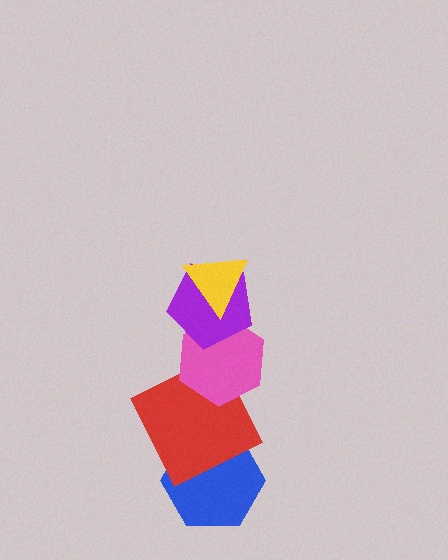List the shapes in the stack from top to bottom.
From top to bottom: the yellow triangle, the purple pentagon, the pink hexagon, the red square, the blue hexagon.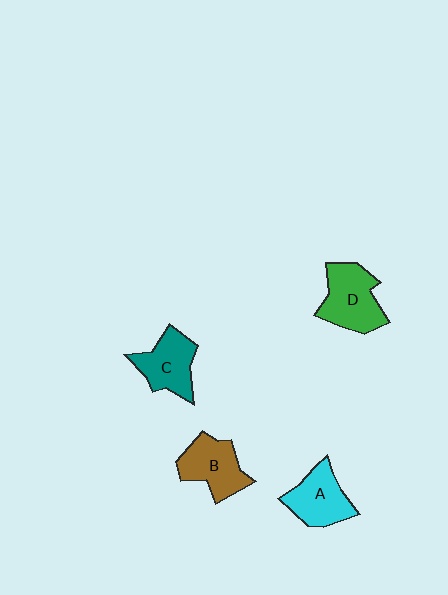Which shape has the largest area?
Shape D (green).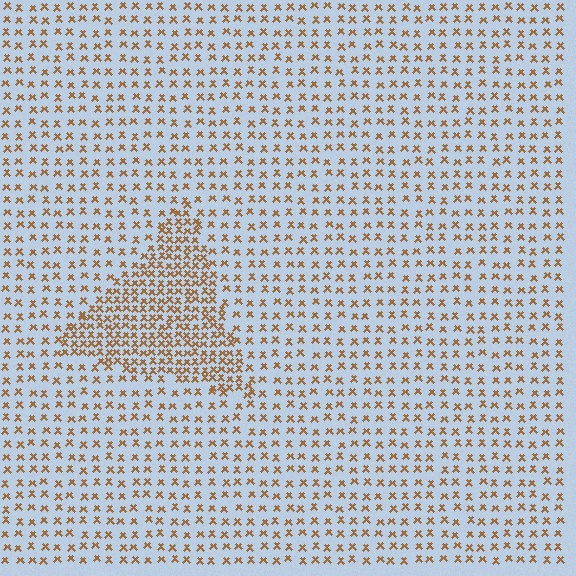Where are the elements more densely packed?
The elements are more densely packed inside the triangle boundary.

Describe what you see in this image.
The image contains small brown elements arranged at two different densities. A triangle-shaped region is visible where the elements are more densely packed than the surrounding area.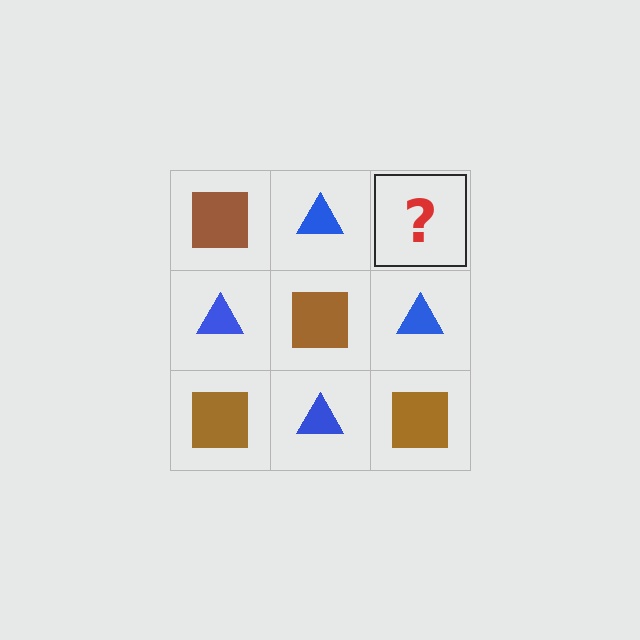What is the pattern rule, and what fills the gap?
The rule is that it alternates brown square and blue triangle in a checkerboard pattern. The gap should be filled with a brown square.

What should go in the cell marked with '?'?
The missing cell should contain a brown square.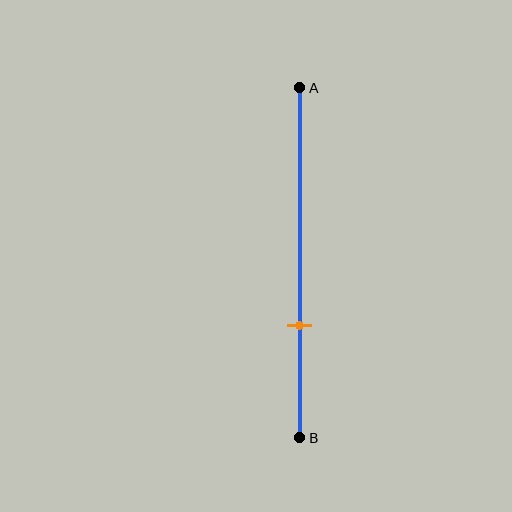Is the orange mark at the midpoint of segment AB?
No, the mark is at about 70% from A, not at the 50% midpoint.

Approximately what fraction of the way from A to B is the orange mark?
The orange mark is approximately 70% of the way from A to B.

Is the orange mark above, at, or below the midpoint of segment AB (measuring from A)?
The orange mark is below the midpoint of segment AB.